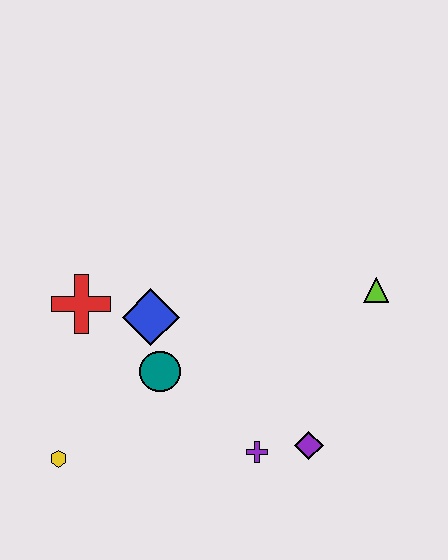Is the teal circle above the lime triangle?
No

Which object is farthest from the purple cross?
The red cross is farthest from the purple cross.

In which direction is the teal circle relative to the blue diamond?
The teal circle is below the blue diamond.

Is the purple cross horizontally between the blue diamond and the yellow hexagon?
No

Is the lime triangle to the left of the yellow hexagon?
No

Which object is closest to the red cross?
The blue diamond is closest to the red cross.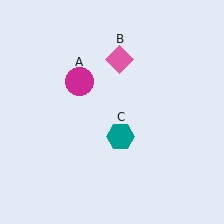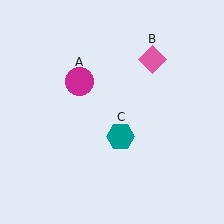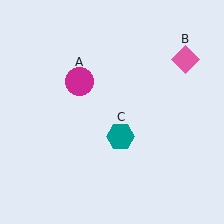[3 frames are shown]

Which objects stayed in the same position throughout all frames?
Magenta circle (object A) and teal hexagon (object C) remained stationary.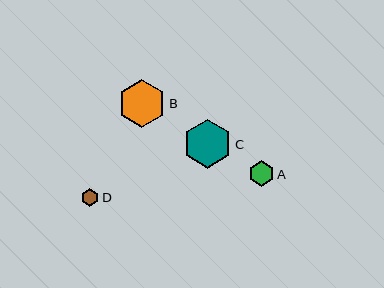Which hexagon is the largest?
Hexagon C is the largest with a size of approximately 49 pixels.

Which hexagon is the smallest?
Hexagon D is the smallest with a size of approximately 17 pixels.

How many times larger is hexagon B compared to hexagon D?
Hexagon B is approximately 2.8 times the size of hexagon D.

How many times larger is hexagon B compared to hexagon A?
Hexagon B is approximately 1.9 times the size of hexagon A.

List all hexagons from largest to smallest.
From largest to smallest: C, B, A, D.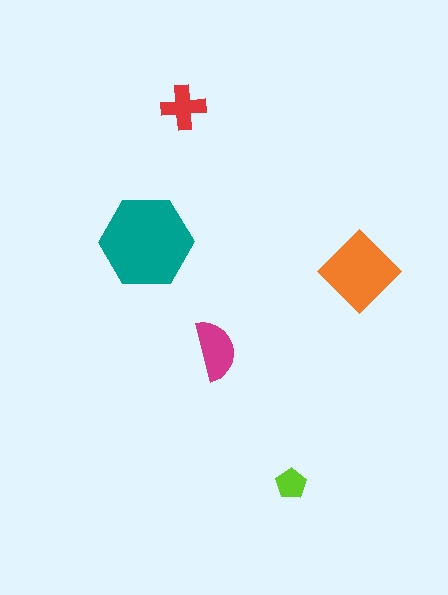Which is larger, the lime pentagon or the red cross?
The red cross.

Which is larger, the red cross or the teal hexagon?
The teal hexagon.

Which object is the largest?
The teal hexagon.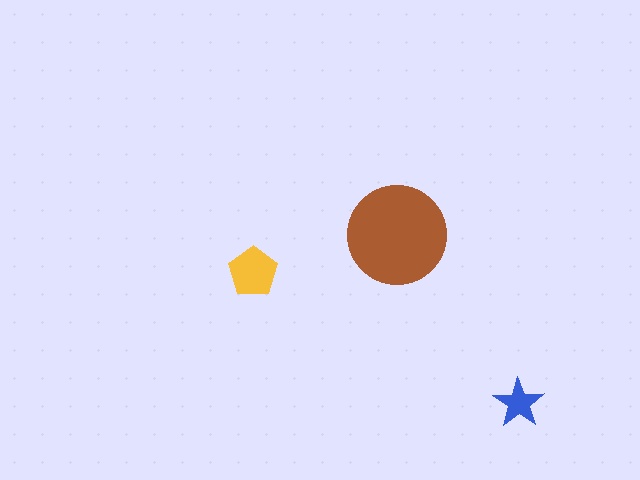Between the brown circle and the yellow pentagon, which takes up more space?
The brown circle.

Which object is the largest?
The brown circle.